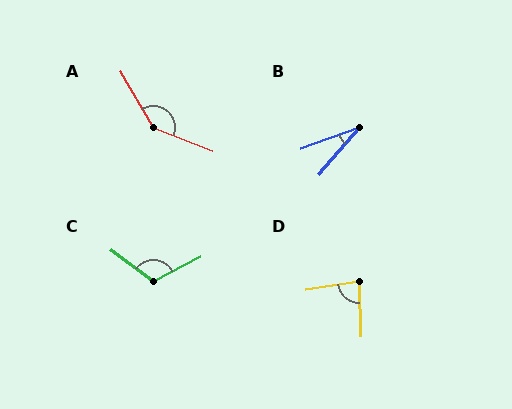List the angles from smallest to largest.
B (29°), D (83°), C (115°), A (142°).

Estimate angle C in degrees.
Approximately 115 degrees.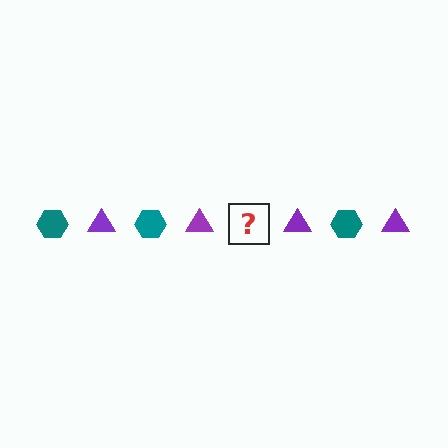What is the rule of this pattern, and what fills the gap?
The rule is that the pattern alternates between teal hexagon and purple triangle. The gap should be filled with a teal hexagon.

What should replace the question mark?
The question mark should be replaced with a teal hexagon.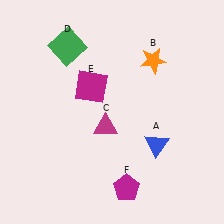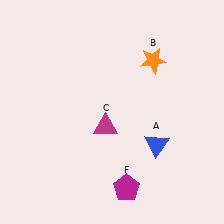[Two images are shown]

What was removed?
The magenta square (E), the green square (D) were removed in Image 2.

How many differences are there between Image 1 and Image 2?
There are 2 differences between the two images.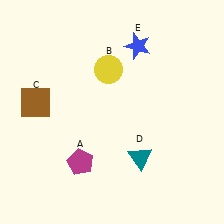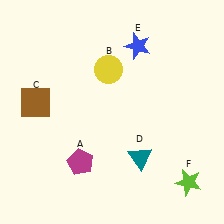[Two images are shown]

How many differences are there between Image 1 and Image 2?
There is 1 difference between the two images.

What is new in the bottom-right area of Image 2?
A lime star (F) was added in the bottom-right area of Image 2.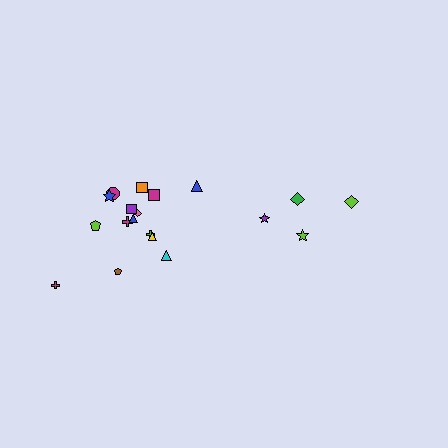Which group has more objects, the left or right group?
The left group.